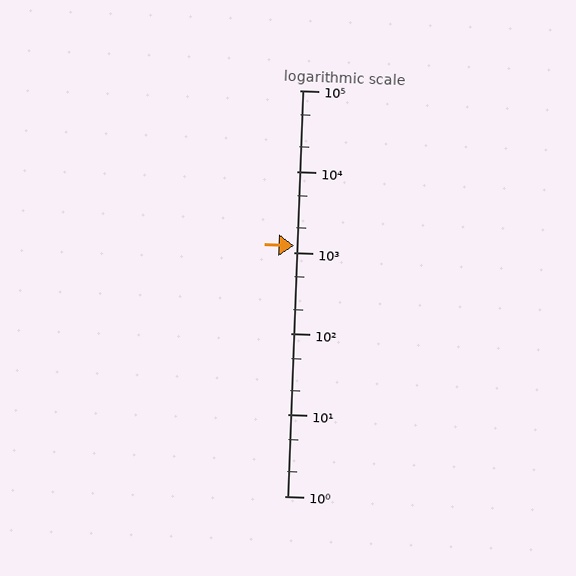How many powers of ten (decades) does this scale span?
The scale spans 5 decades, from 1 to 100000.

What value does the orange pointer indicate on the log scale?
The pointer indicates approximately 1200.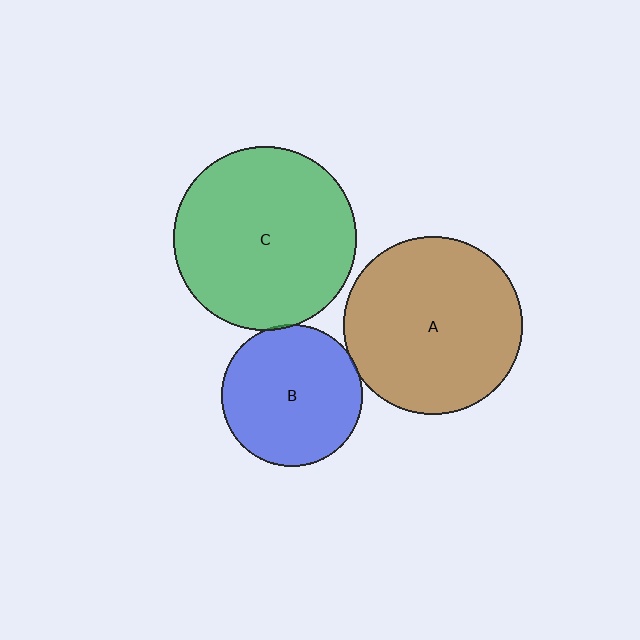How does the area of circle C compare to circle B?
Approximately 1.7 times.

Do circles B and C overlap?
Yes.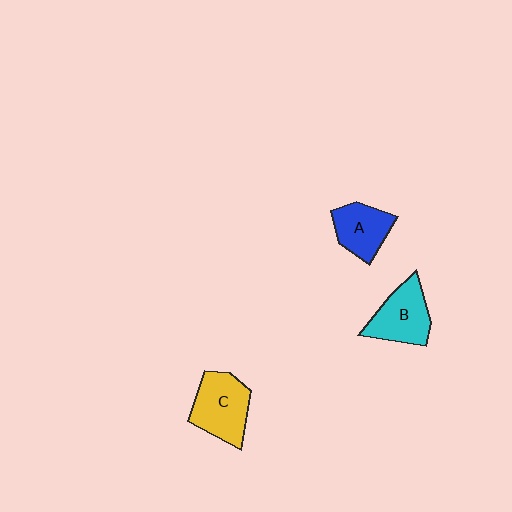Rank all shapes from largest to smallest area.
From largest to smallest: C (yellow), B (cyan), A (blue).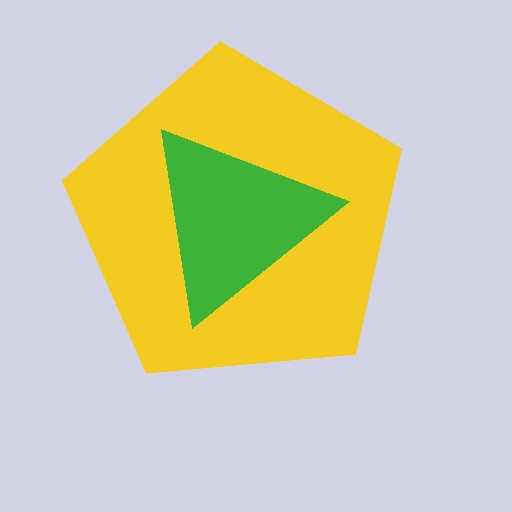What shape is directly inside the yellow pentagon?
The green triangle.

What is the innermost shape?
The green triangle.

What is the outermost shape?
The yellow pentagon.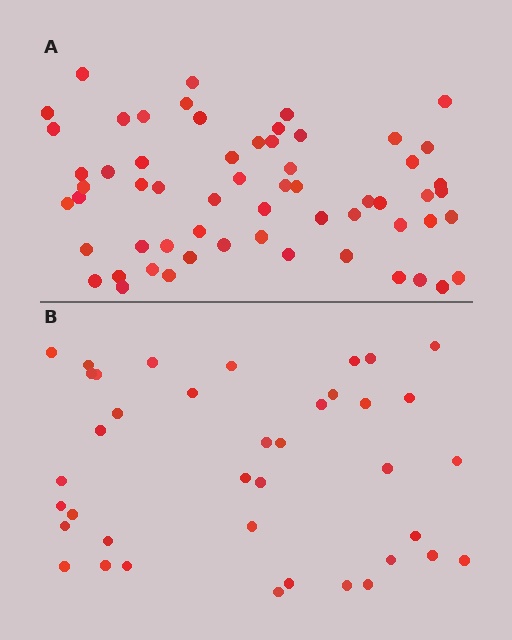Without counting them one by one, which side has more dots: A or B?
Region A (the top region) has more dots.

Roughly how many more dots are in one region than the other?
Region A has approximately 20 more dots than region B.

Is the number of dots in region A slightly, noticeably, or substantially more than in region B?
Region A has substantially more. The ratio is roughly 1.5 to 1.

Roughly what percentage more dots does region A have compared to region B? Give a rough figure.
About 55% more.